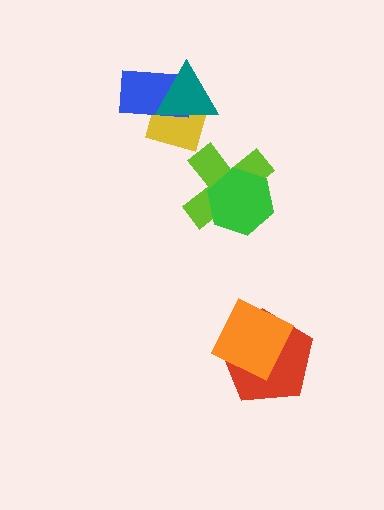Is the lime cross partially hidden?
Yes, it is partially covered by another shape.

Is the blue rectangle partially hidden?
Yes, it is partially covered by another shape.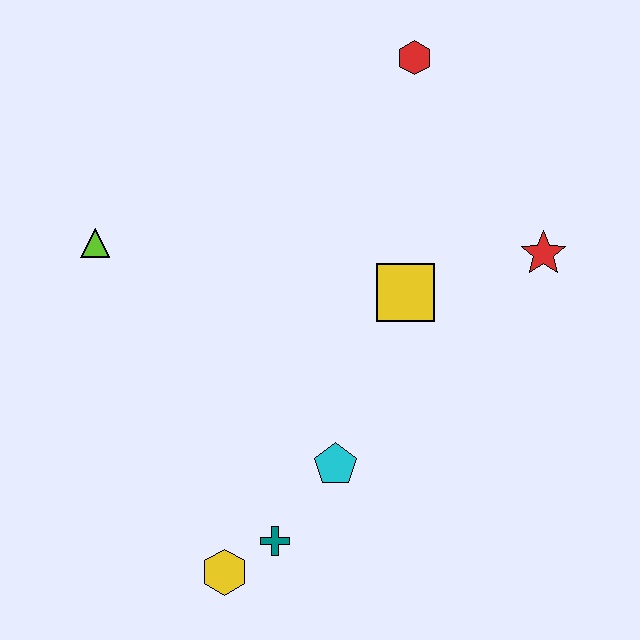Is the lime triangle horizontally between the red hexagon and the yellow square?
No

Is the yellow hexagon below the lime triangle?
Yes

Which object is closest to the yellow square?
The red star is closest to the yellow square.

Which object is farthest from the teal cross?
The red hexagon is farthest from the teal cross.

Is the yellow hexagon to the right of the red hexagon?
No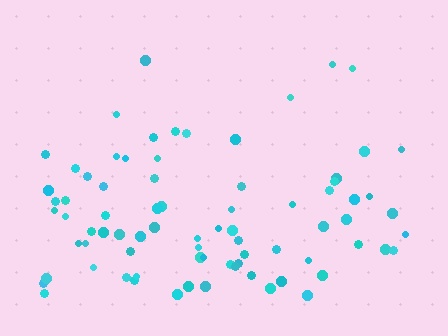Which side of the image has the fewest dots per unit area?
The top.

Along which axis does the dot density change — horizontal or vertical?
Vertical.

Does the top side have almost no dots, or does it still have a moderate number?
Still a moderate number, just noticeably fewer than the bottom.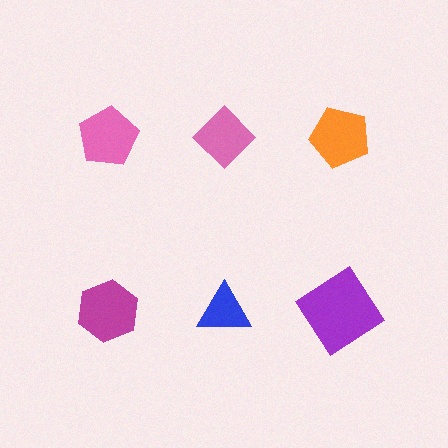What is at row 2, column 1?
A magenta hexagon.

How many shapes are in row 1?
3 shapes.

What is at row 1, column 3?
An orange pentagon.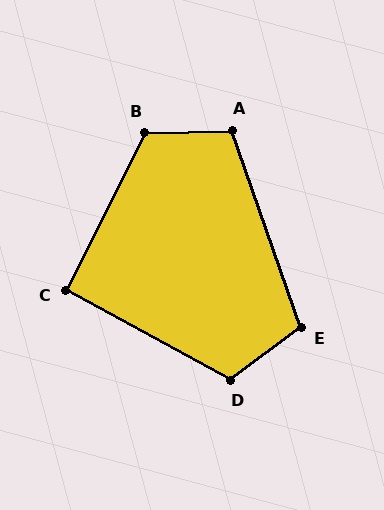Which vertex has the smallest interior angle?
C, at approximately 92 degrees.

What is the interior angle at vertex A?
Approximately 108 degrees (obtuse).